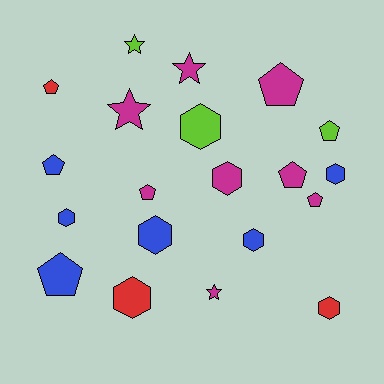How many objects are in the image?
There are 20 objects.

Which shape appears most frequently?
Pentagon, with 8 objects.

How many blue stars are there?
There are no blue stars.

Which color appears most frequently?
Magenta, with 8 objects.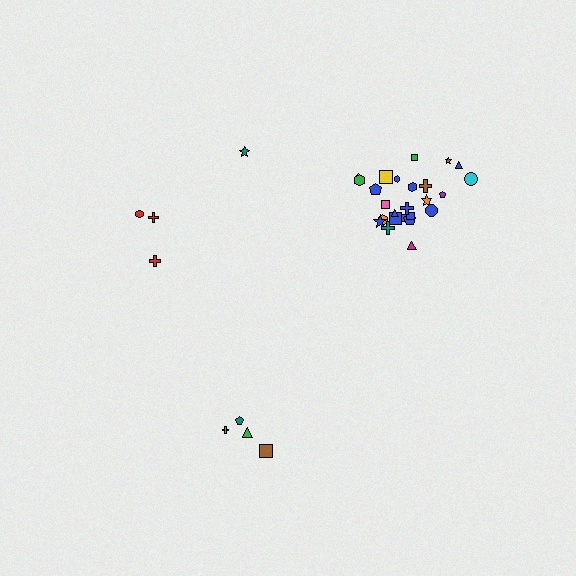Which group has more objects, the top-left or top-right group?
The top-right group.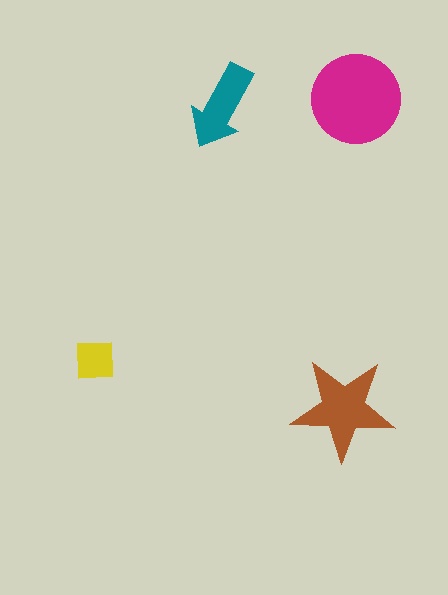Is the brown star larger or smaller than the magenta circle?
Smaller.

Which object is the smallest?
The yellow square.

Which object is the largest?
The magenta circle.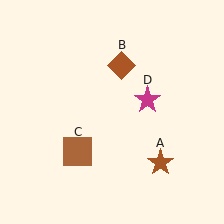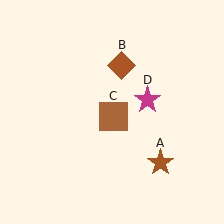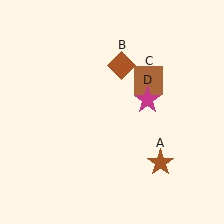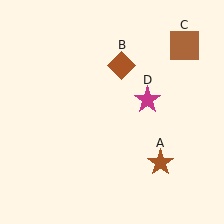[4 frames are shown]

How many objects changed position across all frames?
1 object changed position: brown square (object C).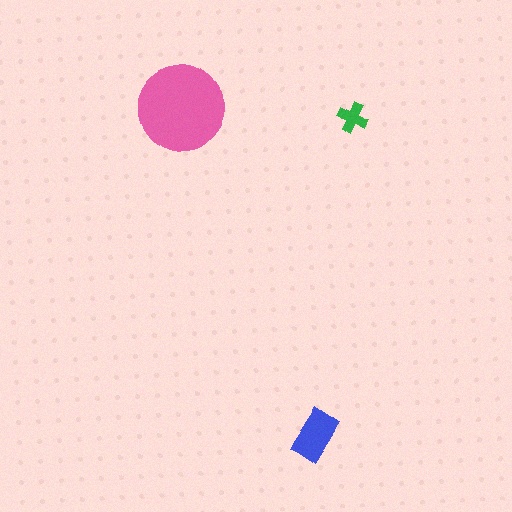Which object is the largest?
The pink circle.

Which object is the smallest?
The green cross.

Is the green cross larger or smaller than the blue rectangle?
Smaller.